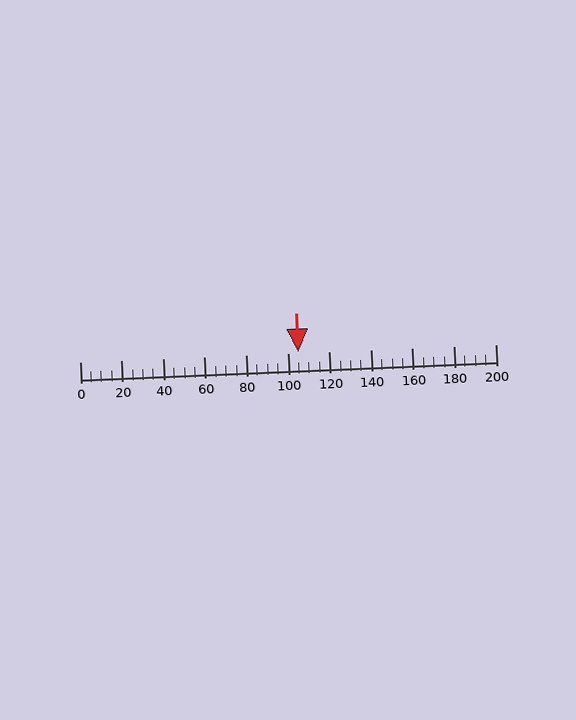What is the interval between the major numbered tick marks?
The major tick marks are spaced 20 units apart.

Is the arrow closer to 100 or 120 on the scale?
The arrow is closer to 100.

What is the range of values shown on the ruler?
The ruler shows values from 0 to 200.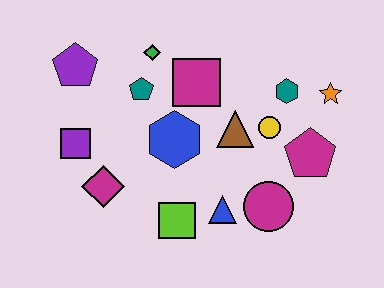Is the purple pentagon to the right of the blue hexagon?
No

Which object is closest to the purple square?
The magenta diamond is closest to the purple square.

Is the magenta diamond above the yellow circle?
No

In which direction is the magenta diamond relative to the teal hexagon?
The magenta diamond is to the left of the teal hexagon.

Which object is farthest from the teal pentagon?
The orange star is farthest from the teal pentagon.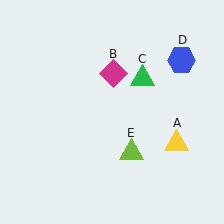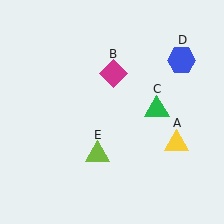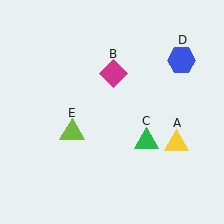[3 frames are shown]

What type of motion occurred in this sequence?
The green triangle (object C), lime triangle (object E) rotated clockwise around the center of the scene.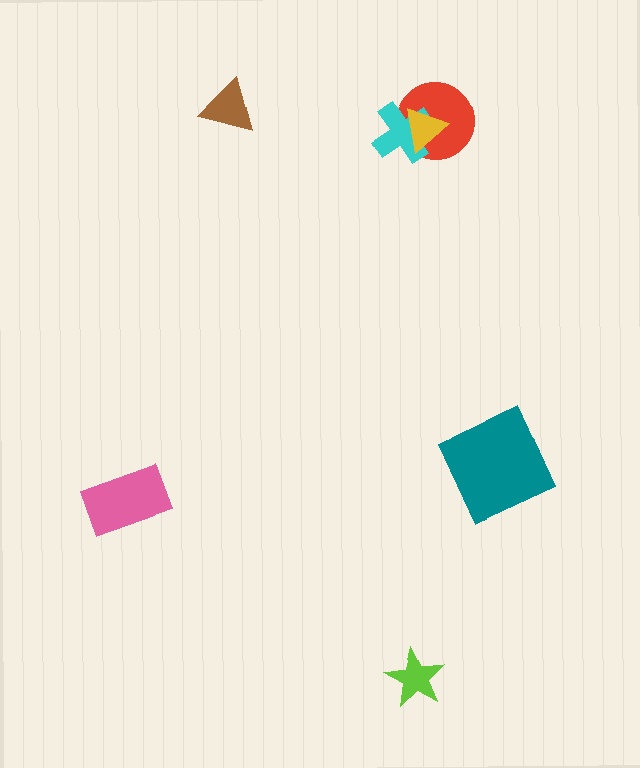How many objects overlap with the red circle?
2 objects overlap with the red circle.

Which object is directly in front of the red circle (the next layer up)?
The cyan cross is directly in front of the red circle.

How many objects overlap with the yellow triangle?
2 objects overlap with the yellow triangle.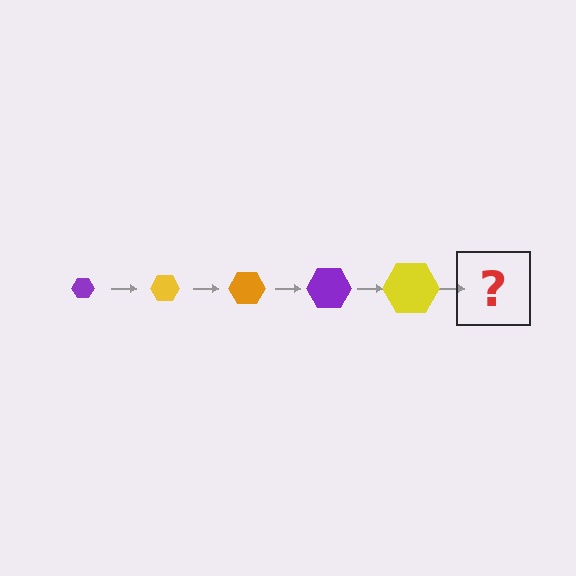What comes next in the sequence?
The next element should be an orange hexagon, larger than the previous one.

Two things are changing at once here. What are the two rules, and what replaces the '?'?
The two rules are that the hexagon grows larger each step and the color cycles through purple, yellow, and orange. The '?' should be an orange hexagon, larger than the previous one.